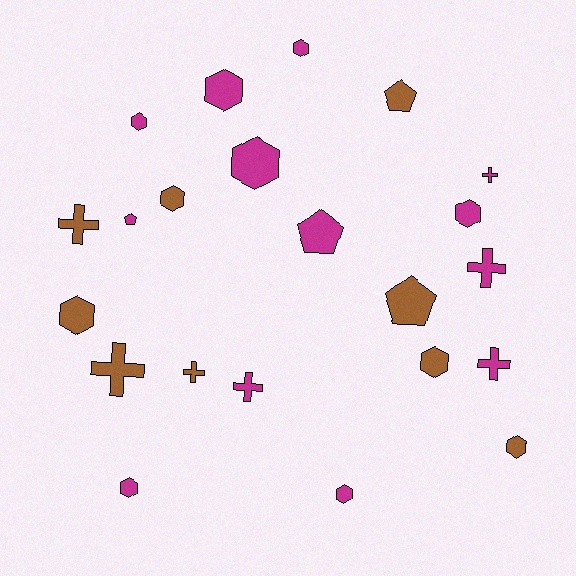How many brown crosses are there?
There are 3 brown crosses.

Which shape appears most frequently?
Hexagon, with 11 objects.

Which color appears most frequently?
Magenta, with 13 objects.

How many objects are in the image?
There are 22 objects.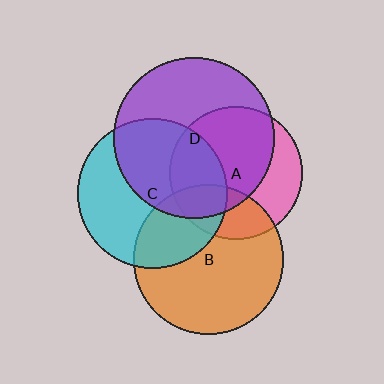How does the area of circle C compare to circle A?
Approximately 1.3 times.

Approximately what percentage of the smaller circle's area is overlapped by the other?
Approximately 10%.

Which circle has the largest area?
Circle D (purple).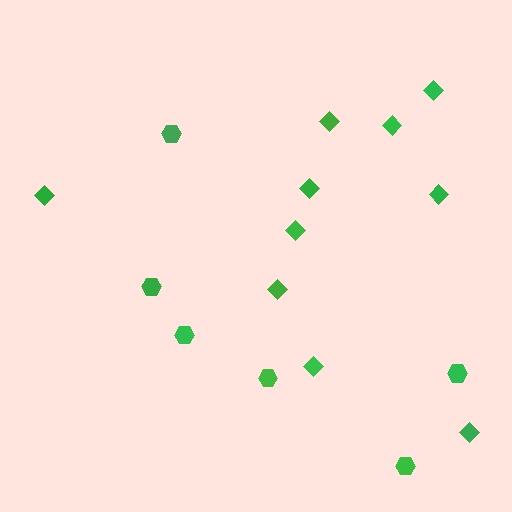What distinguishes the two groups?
There are 2 groups: one group of diamonds (10) and one group of hexagons (6).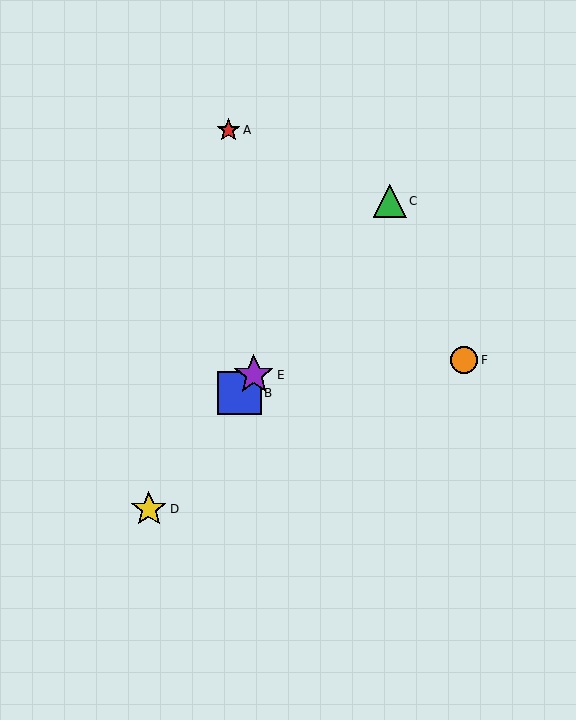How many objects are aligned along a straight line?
4 objects (B, C, D, E) are aligned along a straight line.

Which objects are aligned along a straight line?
Objects B, C, D, E are aligned along a straight line.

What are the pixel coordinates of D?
Object D is at (149, 509).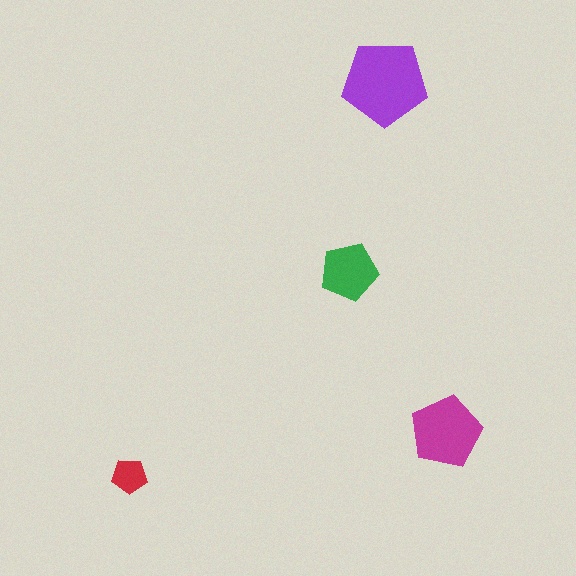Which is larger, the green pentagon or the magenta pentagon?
The magenta one.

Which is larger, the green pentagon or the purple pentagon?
The purple one.